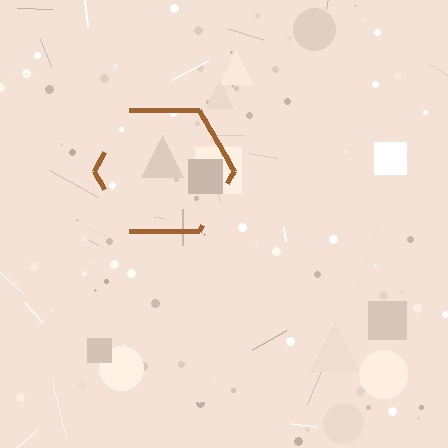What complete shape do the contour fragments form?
The contour fragments form a hexagon.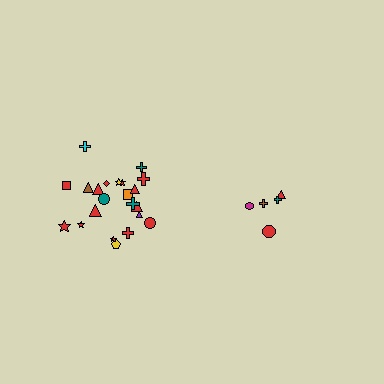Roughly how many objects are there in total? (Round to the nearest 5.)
Roughly 25 objects in total.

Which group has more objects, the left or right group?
The left group.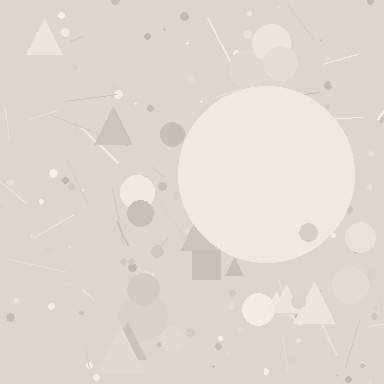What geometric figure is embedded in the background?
A circle is embedded in the background.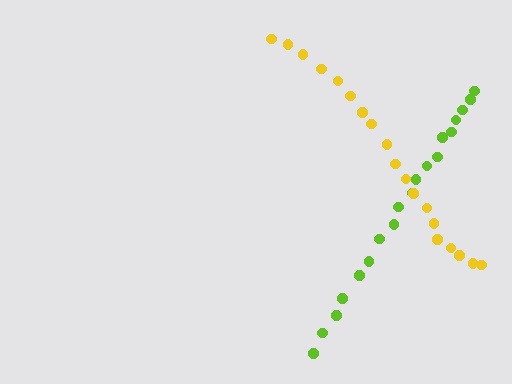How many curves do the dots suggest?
There are 2 distinct paths.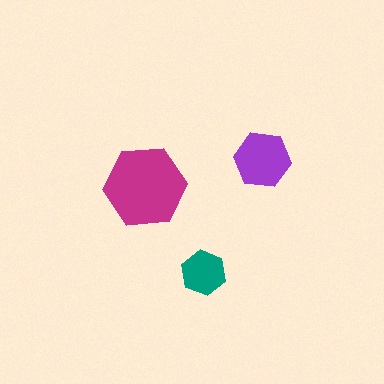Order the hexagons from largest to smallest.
the magenta one, the purple one, the teal one.